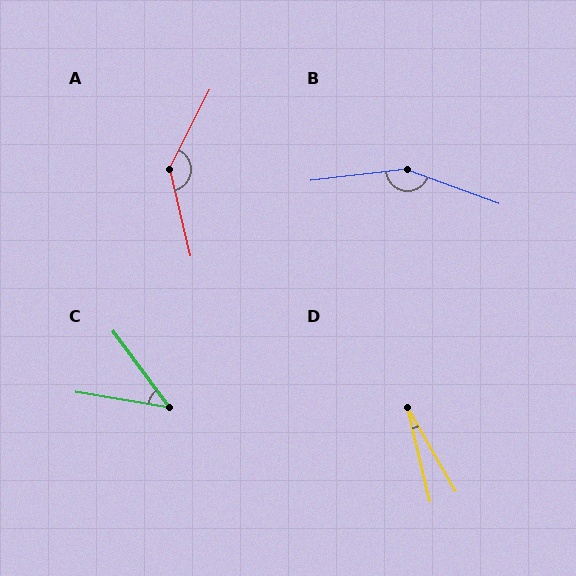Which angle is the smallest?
D, at approximately 16 degrees.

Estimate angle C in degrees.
Approximately 44 degrees.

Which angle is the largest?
B, at approximately 153 degrees.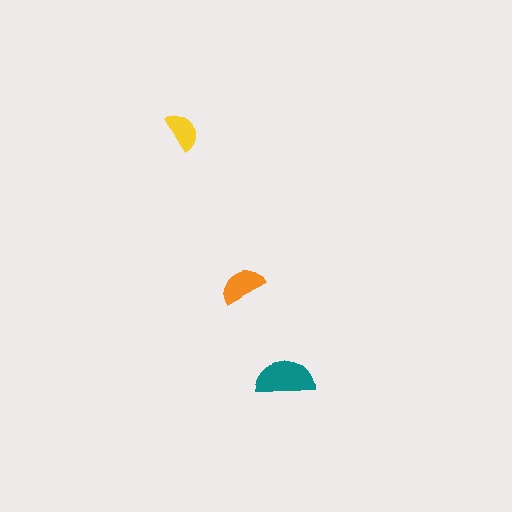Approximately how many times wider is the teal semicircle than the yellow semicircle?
About 1.5 times wider.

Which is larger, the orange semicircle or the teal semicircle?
The teal one.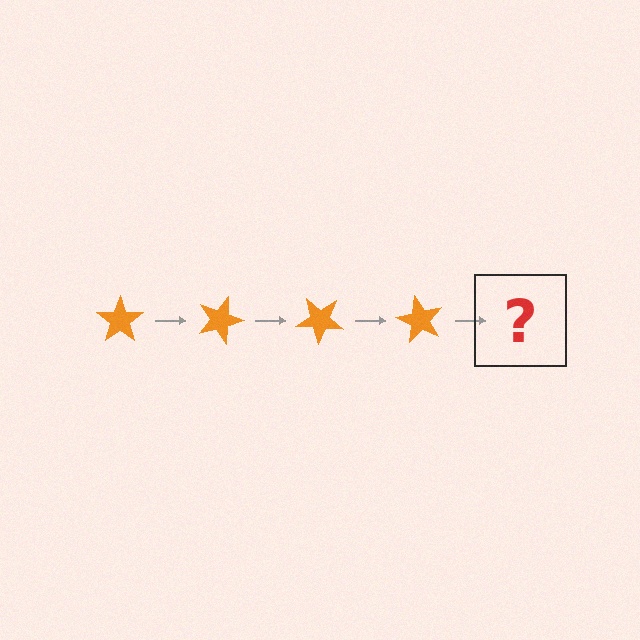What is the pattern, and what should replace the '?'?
The pattern is that the star rotates 20 degrees each step. The '?' should be an orange star rotated 80 degrees.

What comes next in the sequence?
The next element should be an orange star rotated 80 degrees.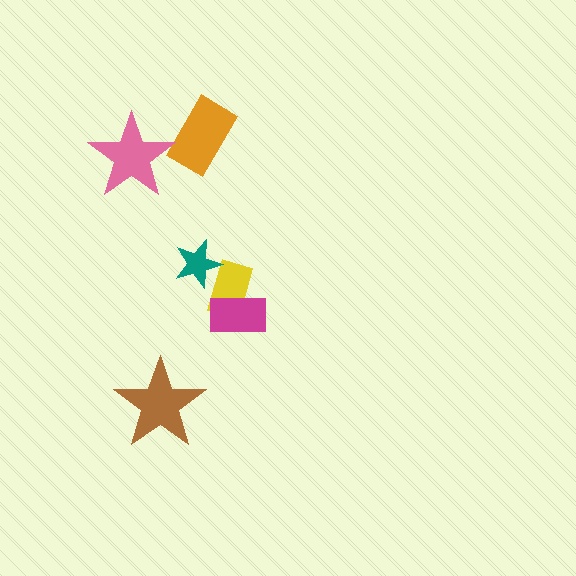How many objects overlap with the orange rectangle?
0 objects overlap with the orange rectangle.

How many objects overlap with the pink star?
0 objects overlap with the pink star.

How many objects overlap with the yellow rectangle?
2 objects overlap with the yellow rectangle.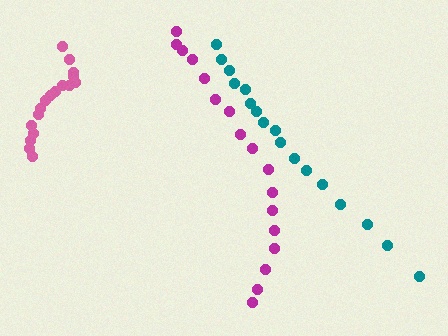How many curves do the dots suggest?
There are 3 distinct paths.